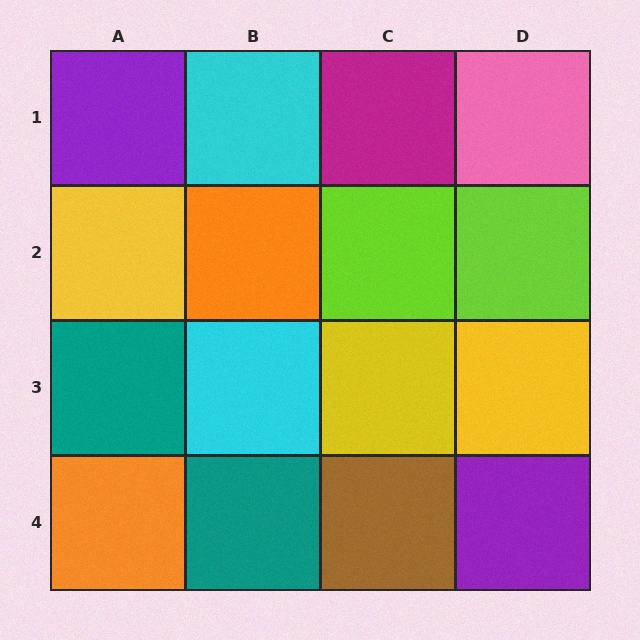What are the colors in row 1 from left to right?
Purple, cyan, magenta, pink.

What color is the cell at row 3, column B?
Cyan.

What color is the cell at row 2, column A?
Yellow.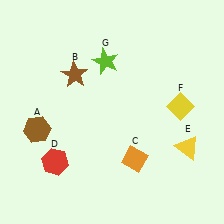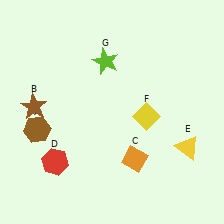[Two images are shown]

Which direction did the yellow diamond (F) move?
The yellow diamond (F) moved left.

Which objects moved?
The objects that moved are: the brown star (B), the yellow diamond (F).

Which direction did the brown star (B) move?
The brown star (B) moved left.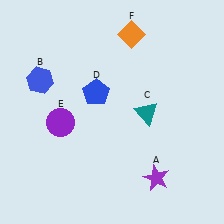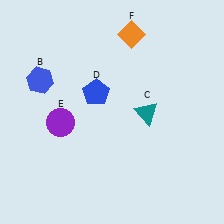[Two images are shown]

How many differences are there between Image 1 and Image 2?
There is 1 difference between the two images.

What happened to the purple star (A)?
The purple star (A) was removed in Image 2. It was in the bottom-right area of Image 1.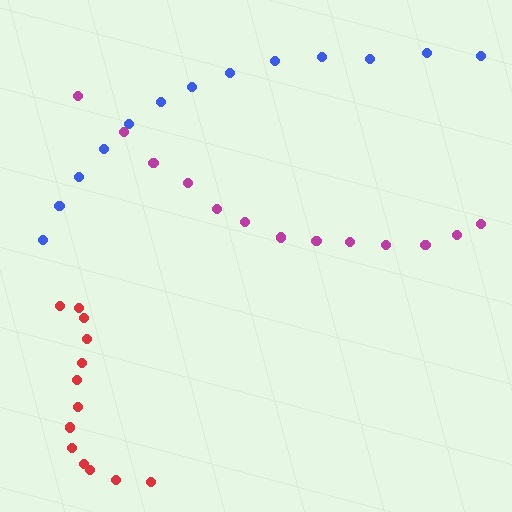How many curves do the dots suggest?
There are 3 distinct paths.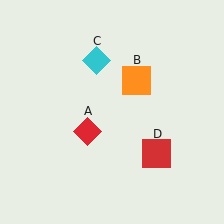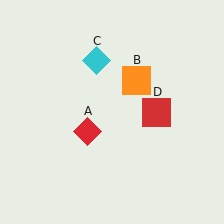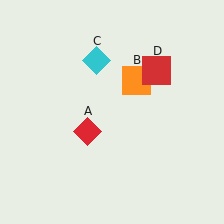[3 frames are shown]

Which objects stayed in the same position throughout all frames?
Red diamond (object A) and orange square (object B) and cyan diamond (object C) remained stationary.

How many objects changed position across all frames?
1 object changed position: red square (object D).